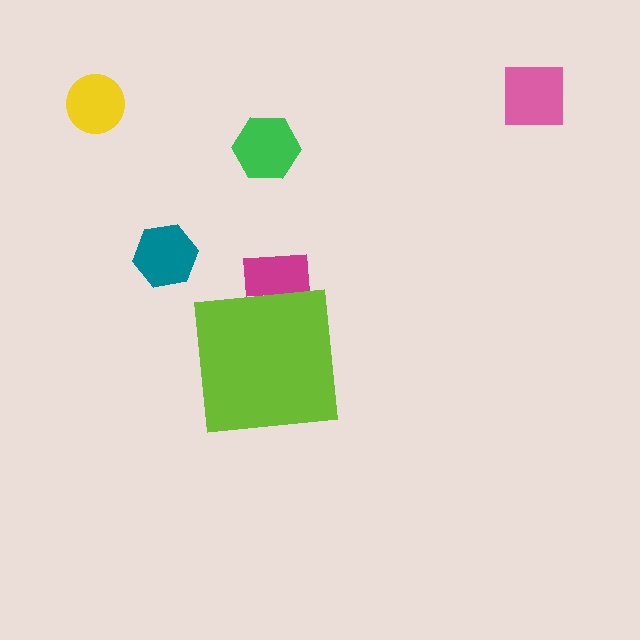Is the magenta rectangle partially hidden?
Yes, the magenta rectangle is partially hidden behind the lime square.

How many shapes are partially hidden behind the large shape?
1 shape is partially hidden.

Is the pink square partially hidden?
No, the pink square is fully visible.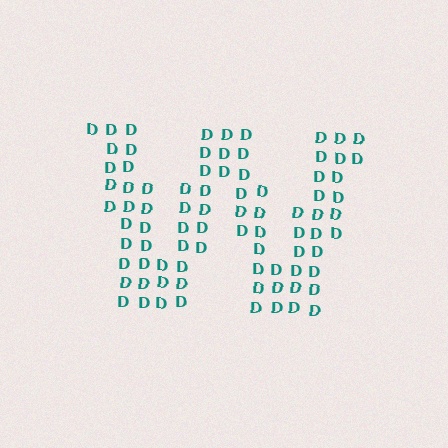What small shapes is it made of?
It is made of small letter D's.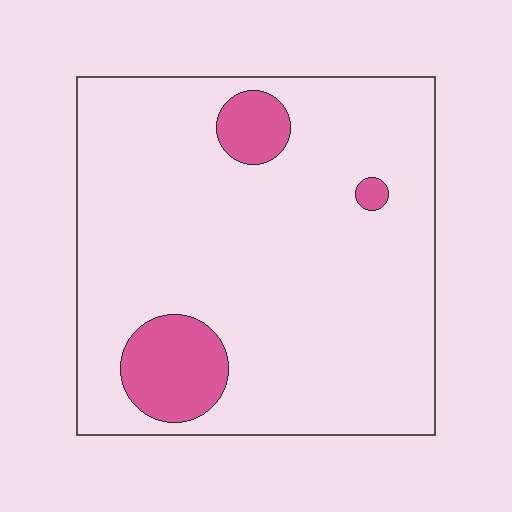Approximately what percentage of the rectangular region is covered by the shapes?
Approximately 10%.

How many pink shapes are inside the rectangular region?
3.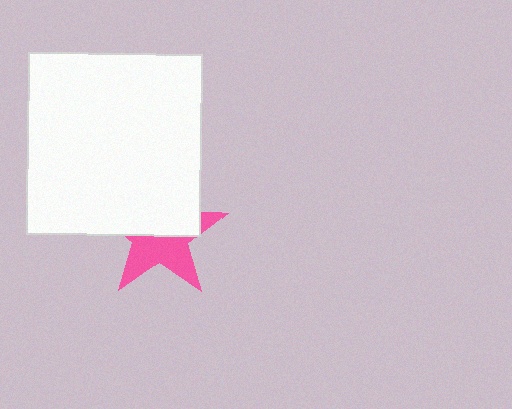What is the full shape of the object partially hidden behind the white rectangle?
The partially hidden object is a pink star.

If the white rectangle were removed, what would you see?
You would see the complete pink star.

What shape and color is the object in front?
The object in front is a white rectangle.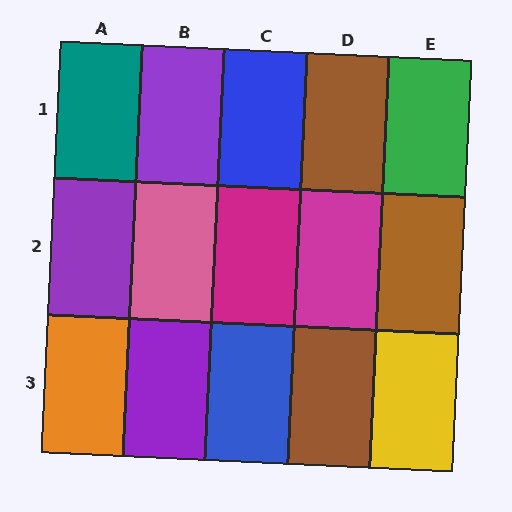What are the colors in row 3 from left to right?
Orange, purple, blue, brown, yellow.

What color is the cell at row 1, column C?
Blue.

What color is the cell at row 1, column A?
Teal.